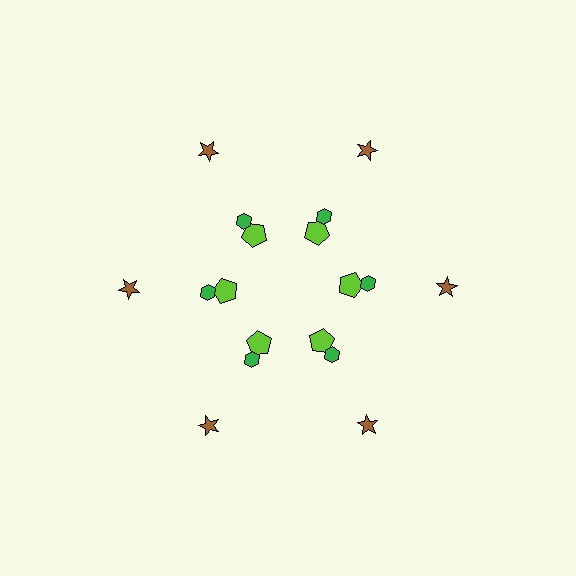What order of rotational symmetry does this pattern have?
This pattern has 6-fold rotational symmetry.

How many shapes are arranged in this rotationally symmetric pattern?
There are 18 shapes, arranged in 6 groups of 3.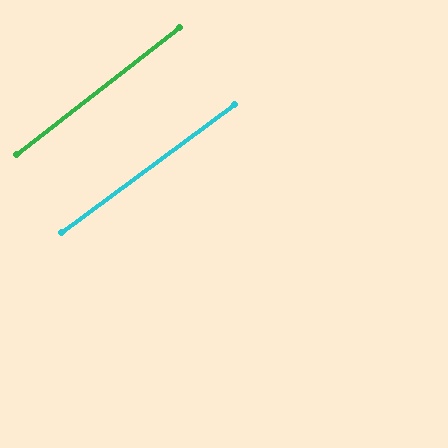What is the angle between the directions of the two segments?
Approximately 1 degree.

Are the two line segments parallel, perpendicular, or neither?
Parallel — their directions differ by only 1.4°.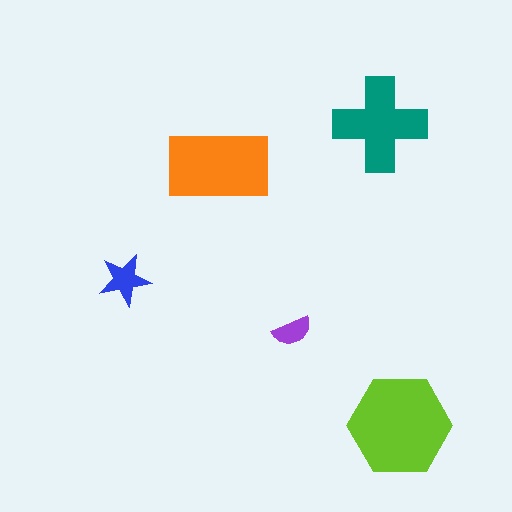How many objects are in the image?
There are 5 objects in the image.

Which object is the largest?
The lime hexagon.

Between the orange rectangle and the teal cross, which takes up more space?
The orange rectangle.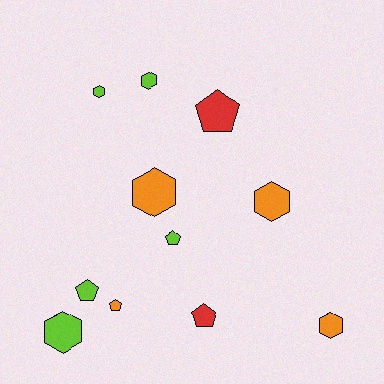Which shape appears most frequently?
Hexagon, with 6 objects.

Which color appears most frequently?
Lime, with 5 objects.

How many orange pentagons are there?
There is 1 orange pentagon.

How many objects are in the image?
There are 11 objects.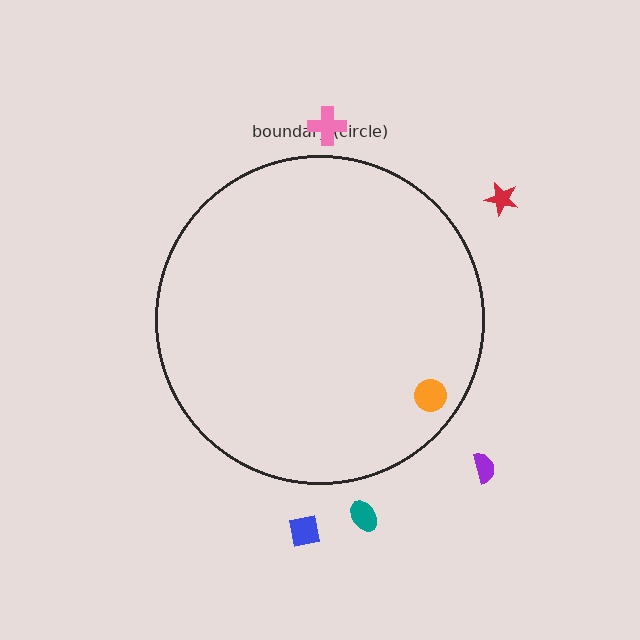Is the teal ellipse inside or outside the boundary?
Outside.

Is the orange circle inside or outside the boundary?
Inside.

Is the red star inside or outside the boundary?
Outside.